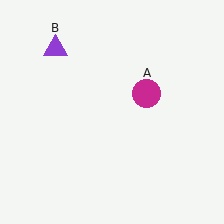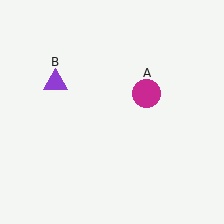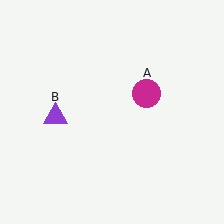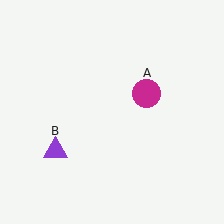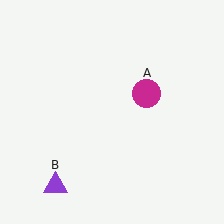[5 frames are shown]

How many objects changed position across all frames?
1 object changed position: purple triangle (object B).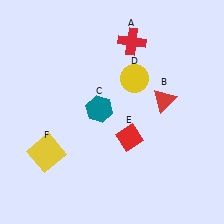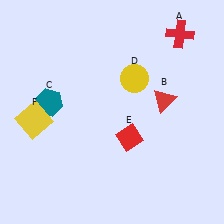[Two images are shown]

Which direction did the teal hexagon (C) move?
The teal hexagon (C) moved left.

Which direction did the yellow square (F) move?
The yellow square (F) moved up.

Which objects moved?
The objects that moved are: the red cross (A), the teal hexagon (C), the yellow square (F).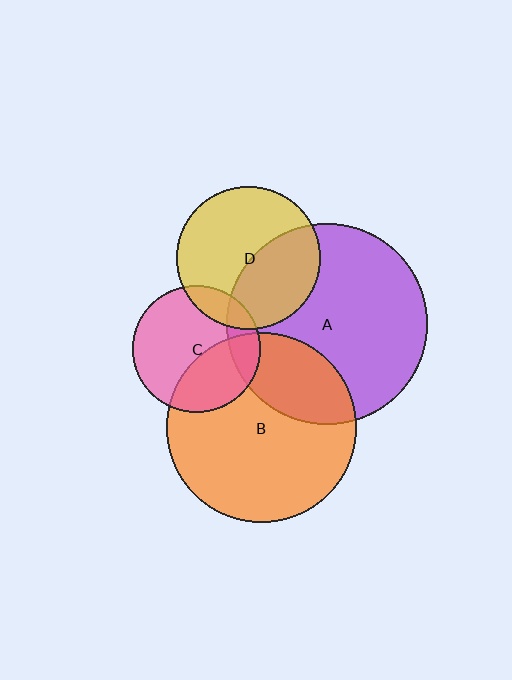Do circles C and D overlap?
Yes.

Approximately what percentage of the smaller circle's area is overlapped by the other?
Approximately 15%.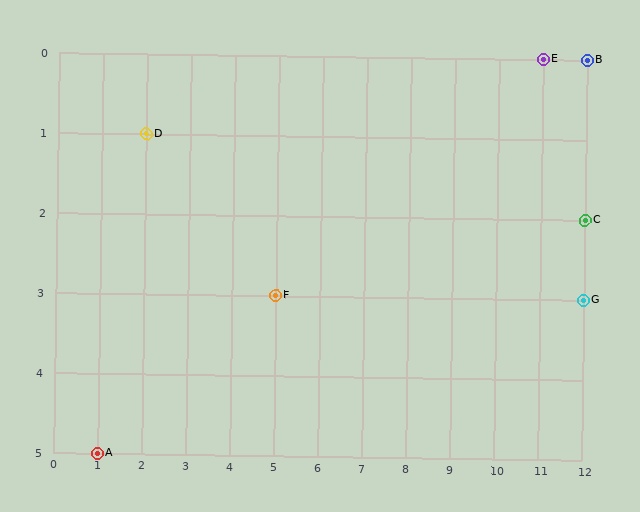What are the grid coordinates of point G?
Point G is at grid coordinates (12, 3).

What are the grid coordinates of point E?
Point E is at grid coordinates (11, 0).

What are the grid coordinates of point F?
Point F is at grid coordinates (5, 3).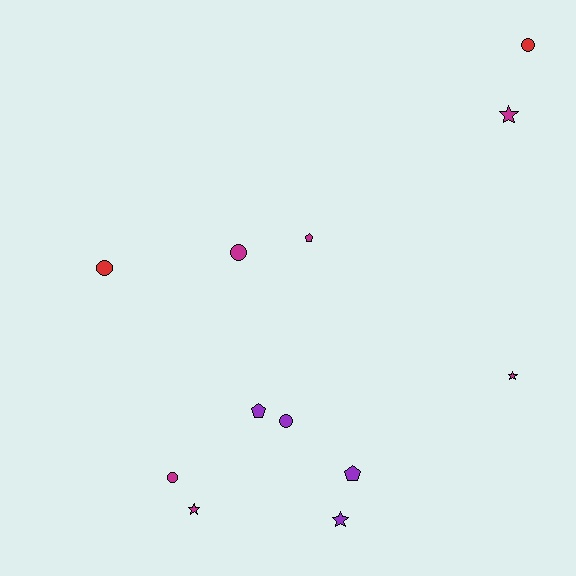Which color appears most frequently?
Magenta, with 6 objects.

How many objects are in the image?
There are 12 objects.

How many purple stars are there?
There is 1 purple star.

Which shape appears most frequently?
Circle, with 5 objects.